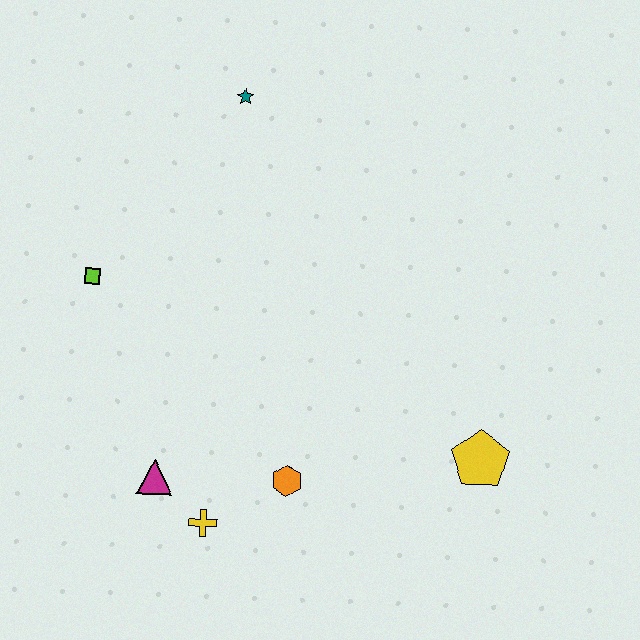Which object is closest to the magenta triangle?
The yellow cross is closest to the magenta triangle.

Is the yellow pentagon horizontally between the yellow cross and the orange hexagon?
No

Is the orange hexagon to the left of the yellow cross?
No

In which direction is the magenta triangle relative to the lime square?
The magenta triangle is below the lime square.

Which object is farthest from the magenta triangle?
The teal star is farthest from the magenta triangle.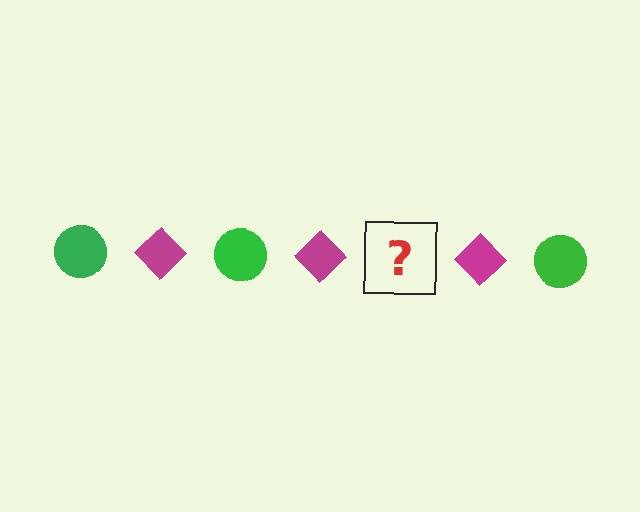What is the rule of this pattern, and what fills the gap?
The rule is that the pattern alternates between green circle and magenta diamond. The gap should be filled with a green circle.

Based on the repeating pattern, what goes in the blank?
The blank should be a green circle.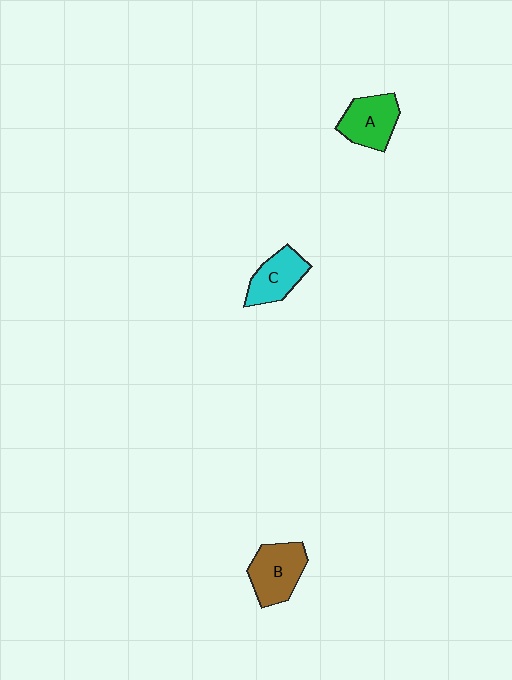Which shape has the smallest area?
Shape C (cyan).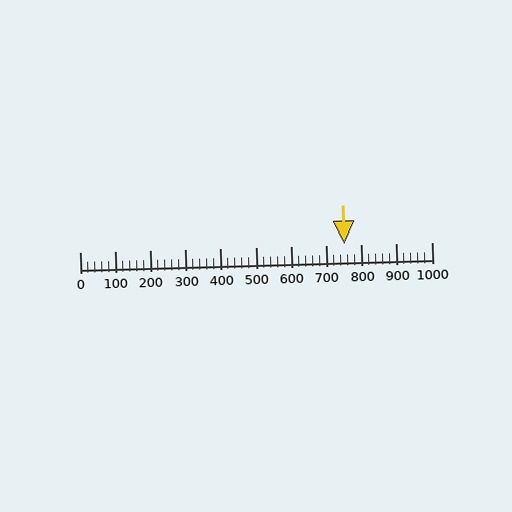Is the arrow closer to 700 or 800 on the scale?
The arrow is closer to 800.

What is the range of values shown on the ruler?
The ruler shows values from 0 to 1000.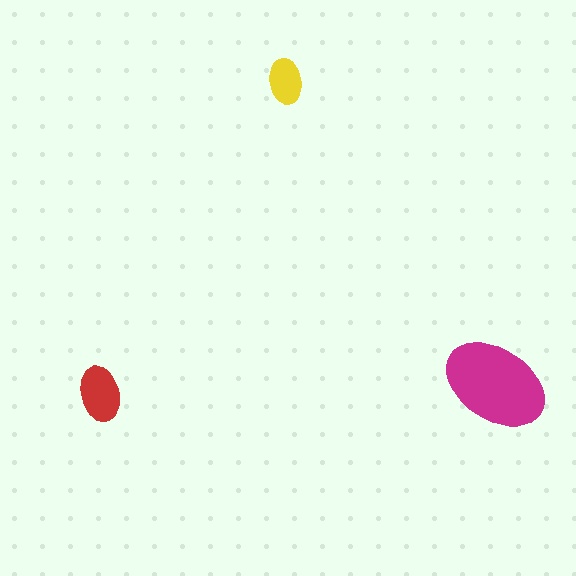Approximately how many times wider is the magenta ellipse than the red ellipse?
About 2 times wider.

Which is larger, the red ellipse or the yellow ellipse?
The red one.